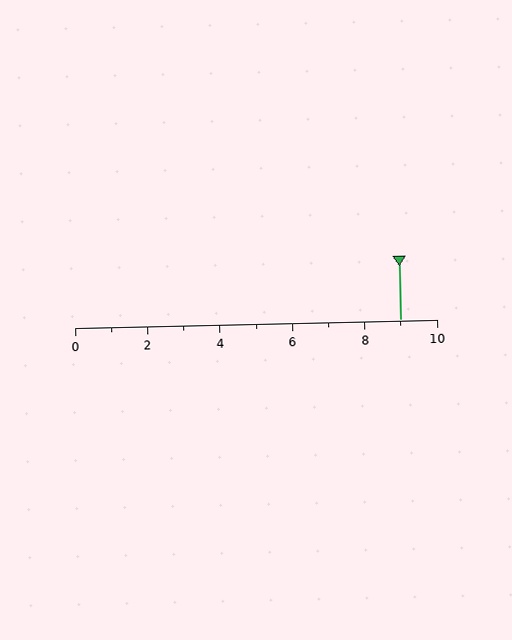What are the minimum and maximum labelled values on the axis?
The axis runs from 0 to 10.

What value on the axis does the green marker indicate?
The marker indicates approximately 9.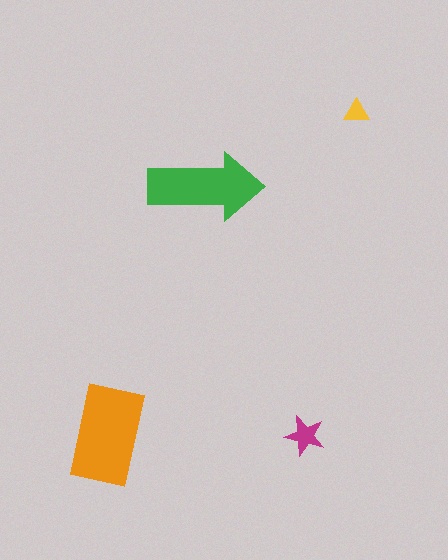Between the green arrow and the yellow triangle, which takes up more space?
The green arrow.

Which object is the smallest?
The yellow triangle.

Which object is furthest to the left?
The orange rectangle is leftmost.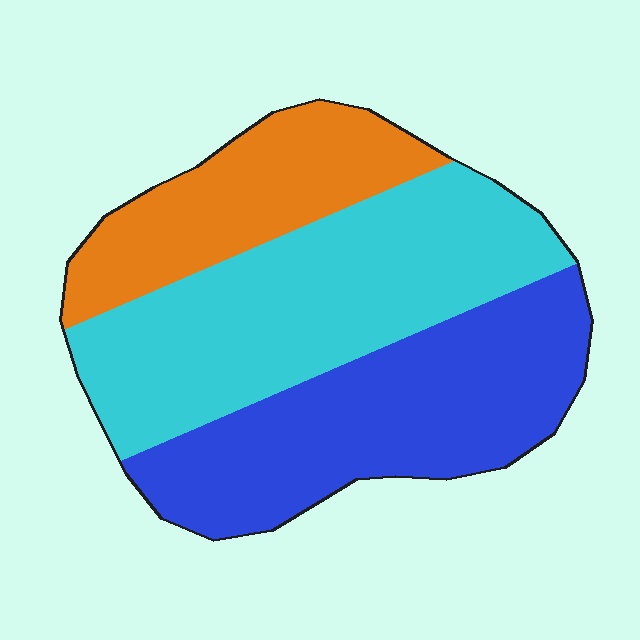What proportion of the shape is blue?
Blue takes up about three eighths (3/8) of the shape.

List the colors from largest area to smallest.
From largest to smallest: cyan, blue, orange.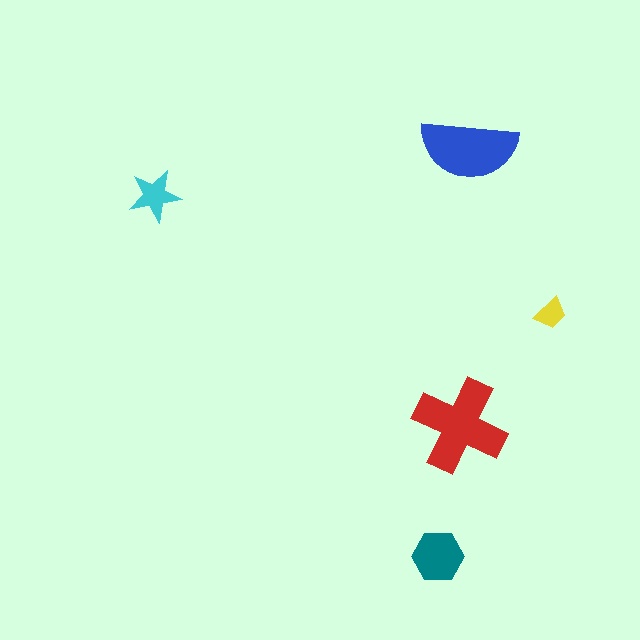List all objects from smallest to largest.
The yellow trapezoid, the cyan star, the teal hexagon, the blue semicircle, the red cross.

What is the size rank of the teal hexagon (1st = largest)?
3rd.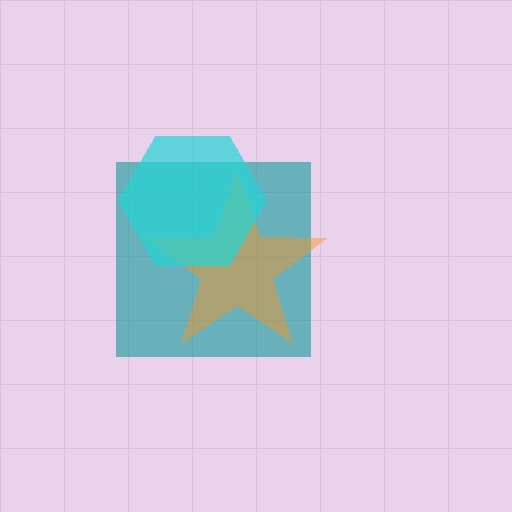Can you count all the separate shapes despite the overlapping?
Yes, there are 3 separate shapes.